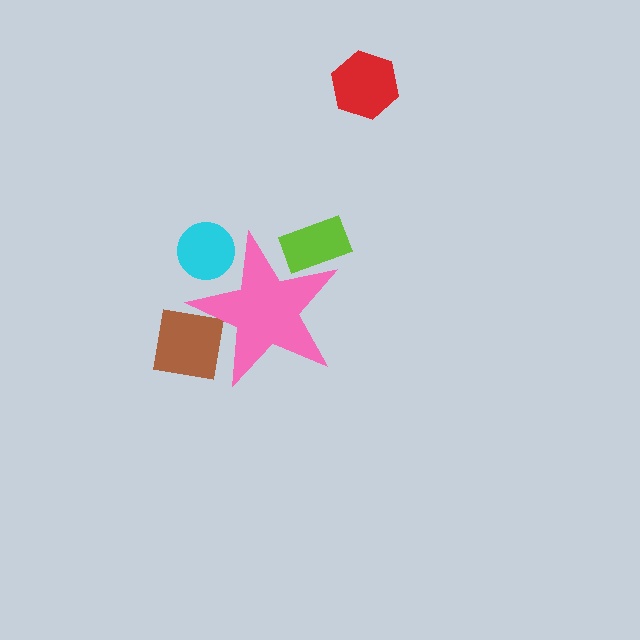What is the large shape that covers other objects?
A pink star.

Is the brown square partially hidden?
Yes, the brown square is partially hidden behind the pink star.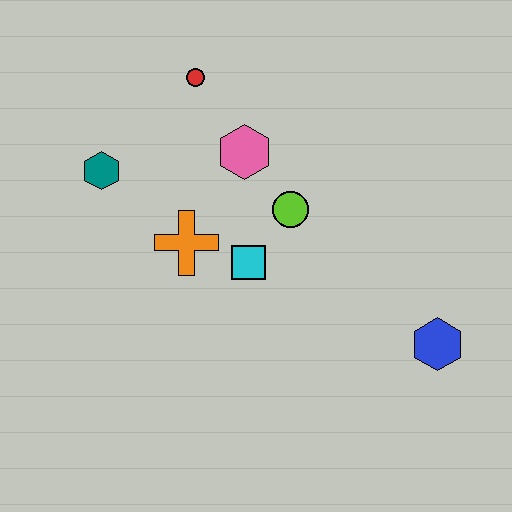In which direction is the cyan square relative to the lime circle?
The cyan square is below the lime circle.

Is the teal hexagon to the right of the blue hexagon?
No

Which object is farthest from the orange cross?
The blue hexagon is farthest from the orange cross.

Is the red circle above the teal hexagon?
Yes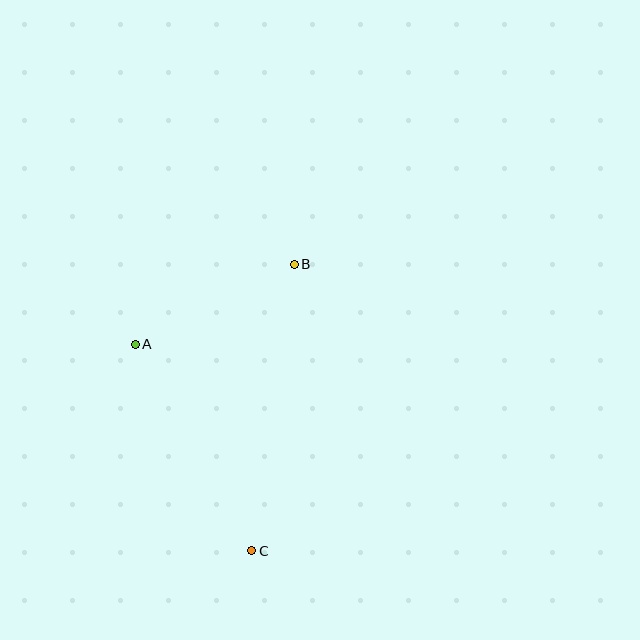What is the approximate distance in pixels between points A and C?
The distance between A and C is approximately 237 pixels.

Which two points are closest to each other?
Points A and B are closest to each other.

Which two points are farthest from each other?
Points B and C are farthest from each other.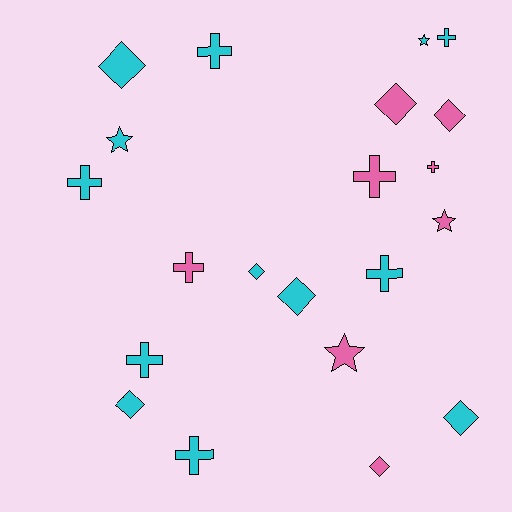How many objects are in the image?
There are 21 objects.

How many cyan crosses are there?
There are 6 cyan crosses.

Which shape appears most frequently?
Cross, with 9 objects.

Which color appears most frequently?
Cyan, with 13 objects.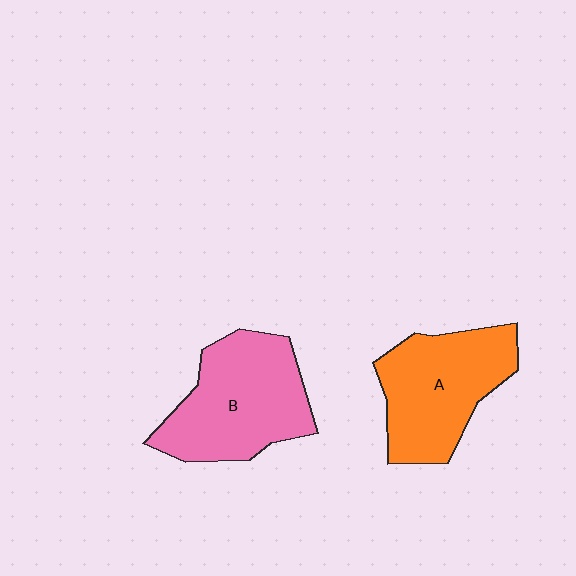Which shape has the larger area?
Shape B (pink).